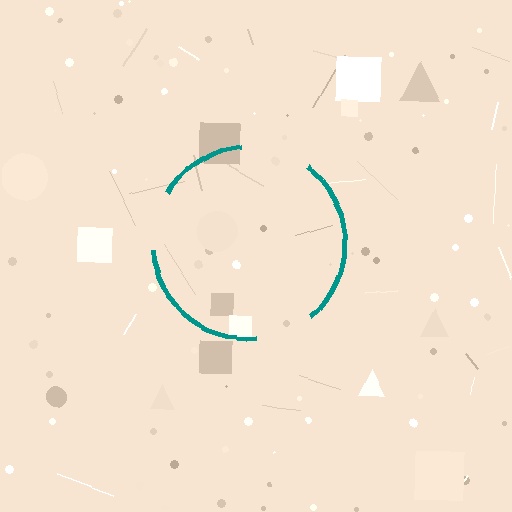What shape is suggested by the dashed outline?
The dashed outline suggests a circle.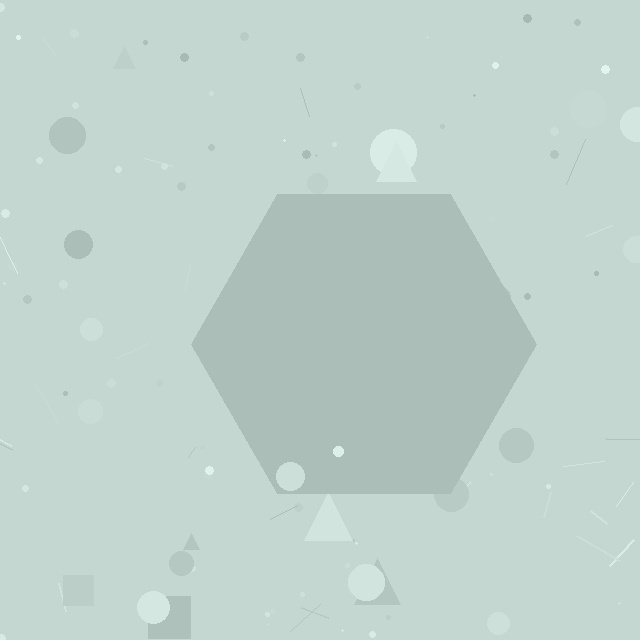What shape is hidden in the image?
A hexagon is hidden in the image.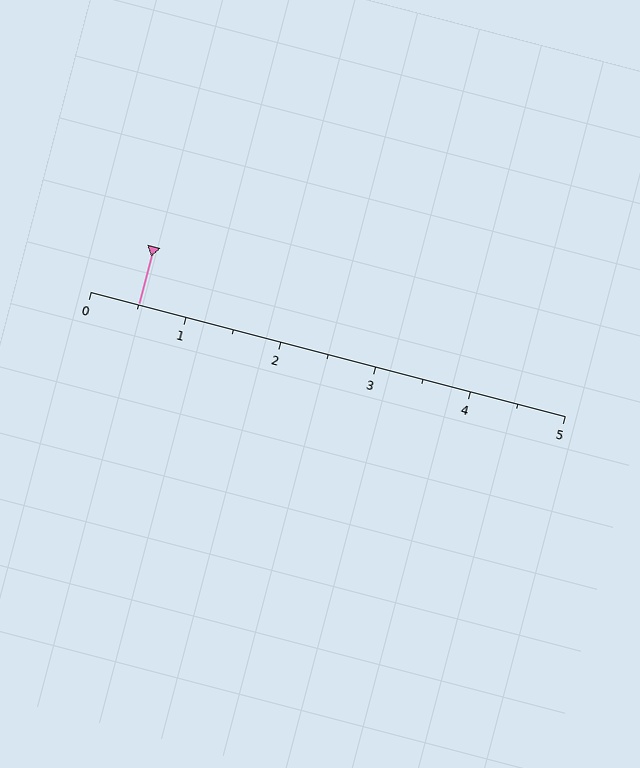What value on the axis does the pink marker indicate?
The marker indicates approximately 0.5.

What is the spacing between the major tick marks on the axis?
The major ticks are spaced 1 apart.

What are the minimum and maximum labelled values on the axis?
The axis runs from 0 to 5.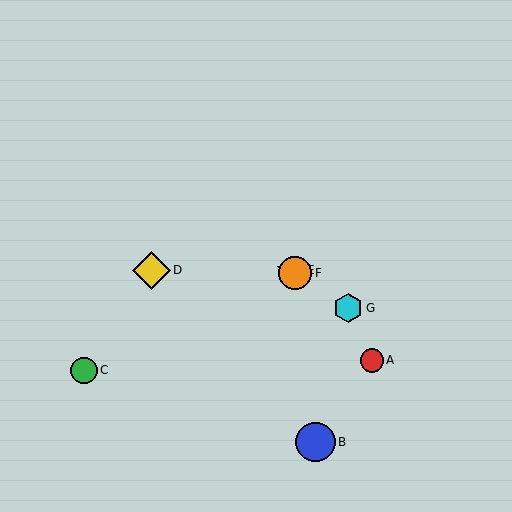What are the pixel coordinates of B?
Object B is at (316, 442).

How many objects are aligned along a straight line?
3 objects (E, F, G) are aligned along a straight line.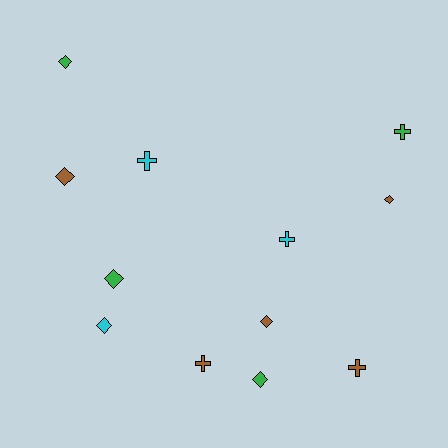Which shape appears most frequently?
Diamond, with 7 objects.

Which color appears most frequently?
Brown, with 5 objects.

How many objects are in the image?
There are 12 objects.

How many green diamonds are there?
There are 3 green diamonds.